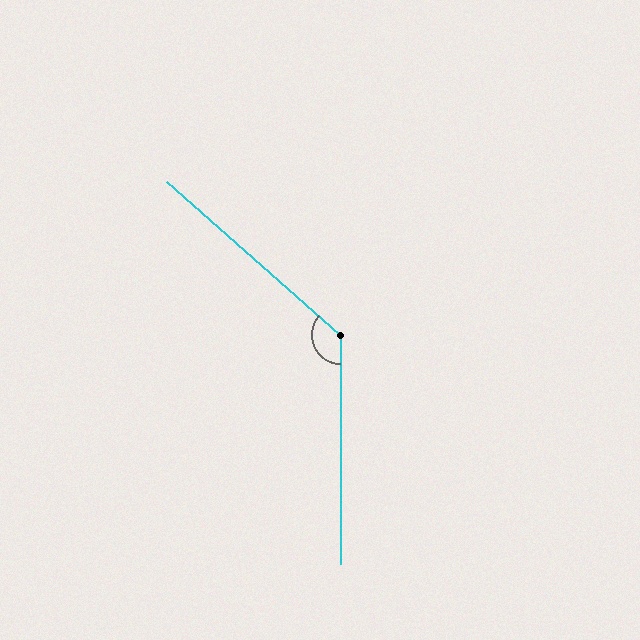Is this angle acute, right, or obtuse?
It is obtuse.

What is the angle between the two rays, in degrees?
Approximately 131 degrees.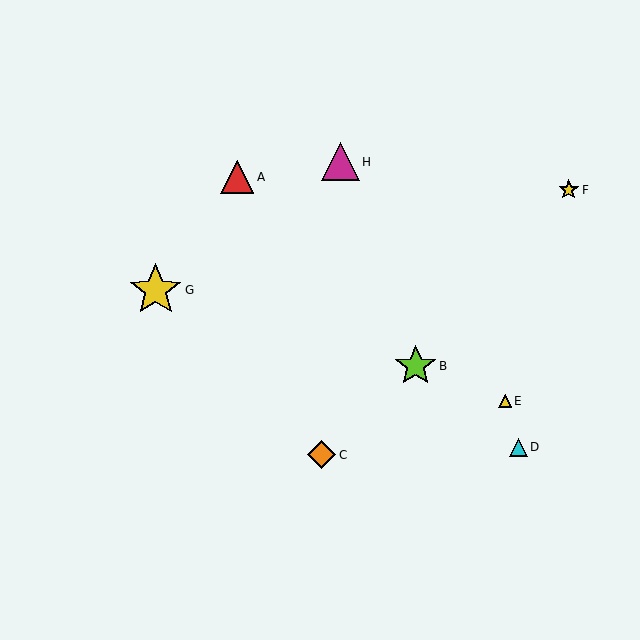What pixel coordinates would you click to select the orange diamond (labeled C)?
Click at (322, 455) to select the orange diamond C.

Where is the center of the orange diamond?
The center of the orange diamond is at (322, 455).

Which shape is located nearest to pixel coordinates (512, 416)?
The yellow triangle (labeled E) at (505, 401) is nearest to that location.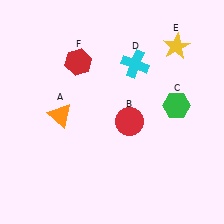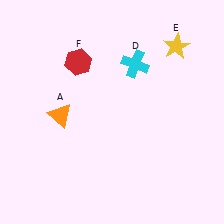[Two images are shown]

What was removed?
The red circle (B), the green hexagon (C) were removed in Image 2.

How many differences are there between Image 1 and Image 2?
There are 2 differences between the two images.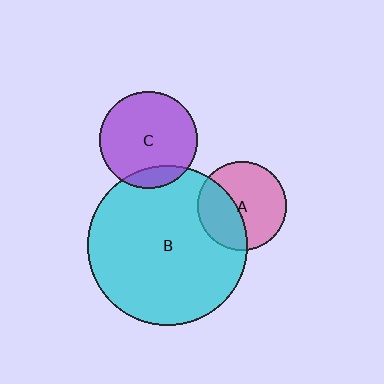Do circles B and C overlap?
Yes.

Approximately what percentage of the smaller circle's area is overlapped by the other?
Approximately 15%.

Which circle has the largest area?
Circle B (cyan).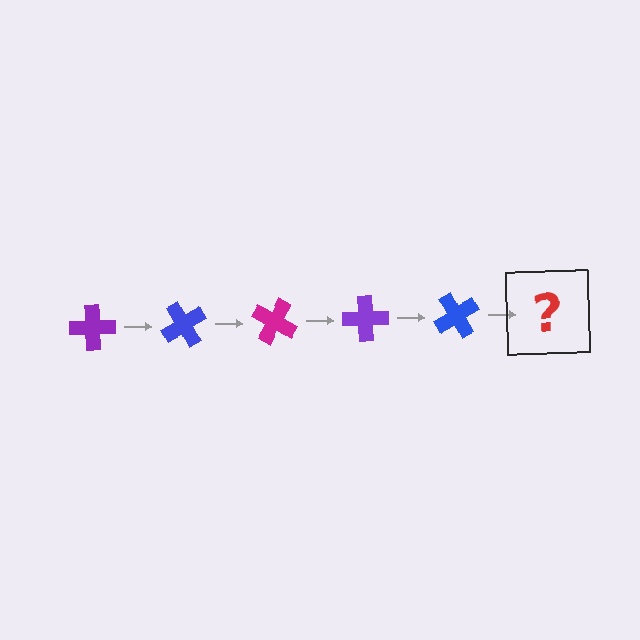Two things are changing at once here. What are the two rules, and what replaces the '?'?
The two rules are that it rotates 60 degrees each step and the color cycles through purple, blue, and magenta. The '?' should be a magenta cross, rotated 300 degrees from the start.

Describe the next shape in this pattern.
It should be a magenta cross, rotated 300 degrees from the start.